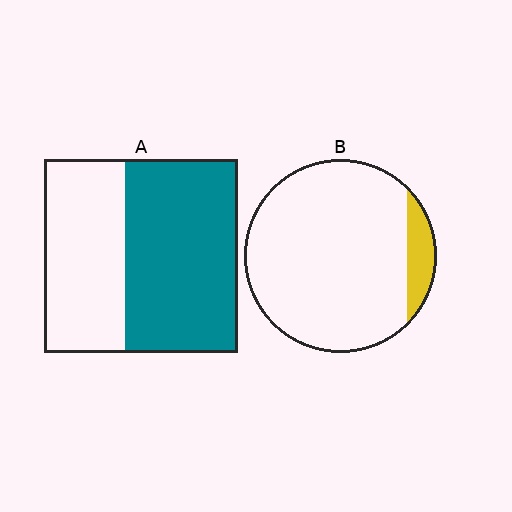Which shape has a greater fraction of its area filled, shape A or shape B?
Shape A.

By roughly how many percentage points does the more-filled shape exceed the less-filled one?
By roughly 50 percentage points (A over B).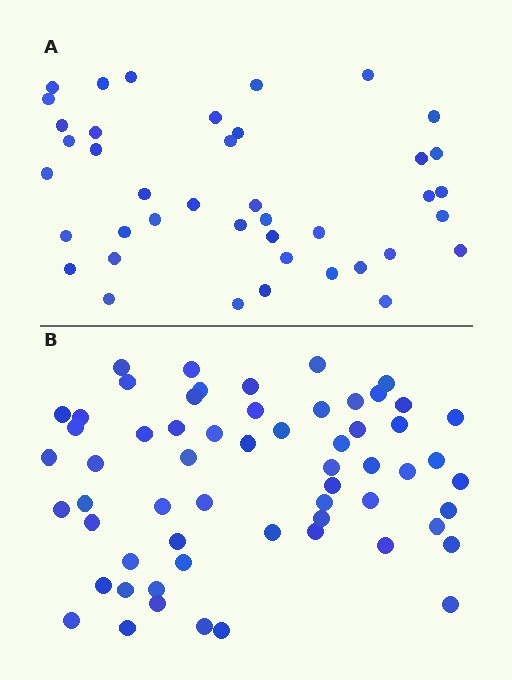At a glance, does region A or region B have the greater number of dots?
Region B (the bottom region) has more dots.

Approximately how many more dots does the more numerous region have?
Region B has approximately 20 more dots than region A.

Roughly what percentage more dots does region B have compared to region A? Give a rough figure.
About 45% more.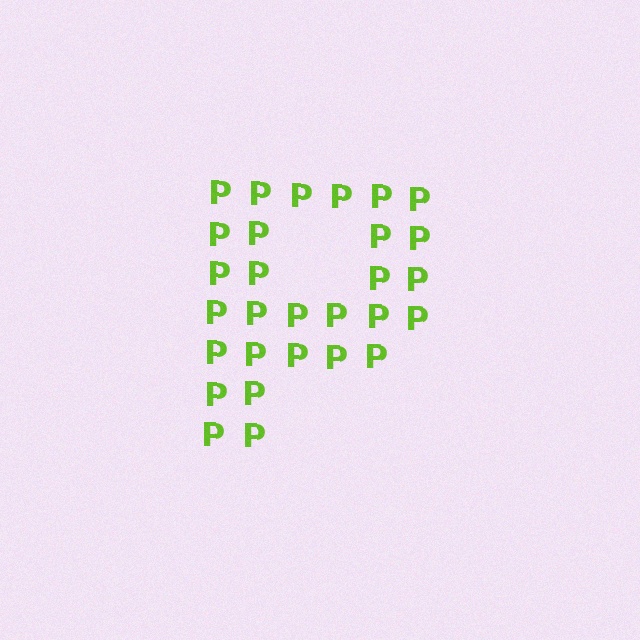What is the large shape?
The large shape is the letter P.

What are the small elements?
The small elements are letter P's.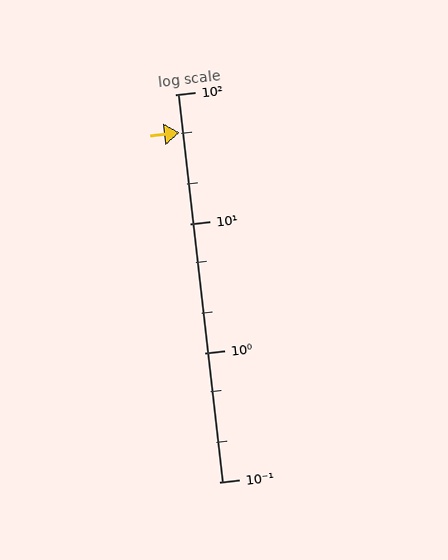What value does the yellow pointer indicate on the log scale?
The pointer indicates approximately 51.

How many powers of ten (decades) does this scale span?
The scale spans 3 decades, from 0.1 to 100.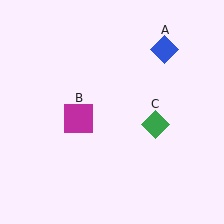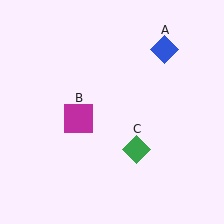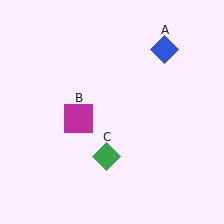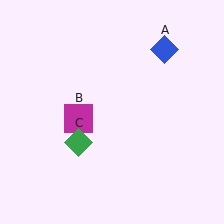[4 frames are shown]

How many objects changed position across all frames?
1 object changed position: green diamond (object C).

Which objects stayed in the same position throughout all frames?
Blue diamond (object A) and magenta square (object B) remained stationary.